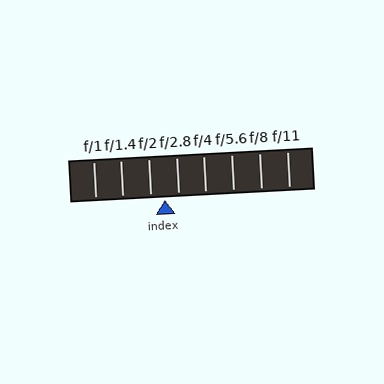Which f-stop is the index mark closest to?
The index mark is closest to f/2.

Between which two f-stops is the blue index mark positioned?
The index mark is between f/2 and f/2.8.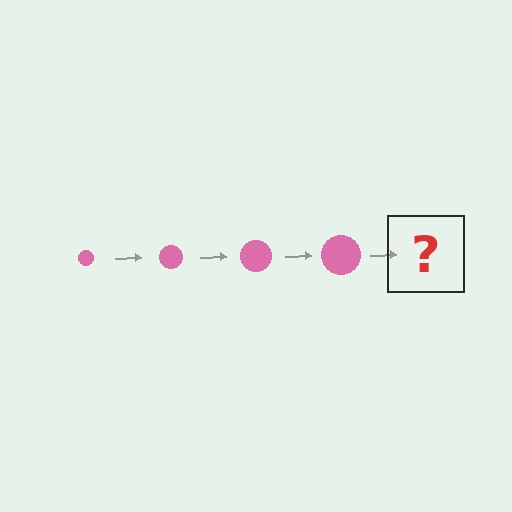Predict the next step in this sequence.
The next step is a pink circle, larger than the previous one.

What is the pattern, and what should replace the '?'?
The pattern is that the circle gets progressively larger each step. The '?' should be a pink circle, larger than the previous one.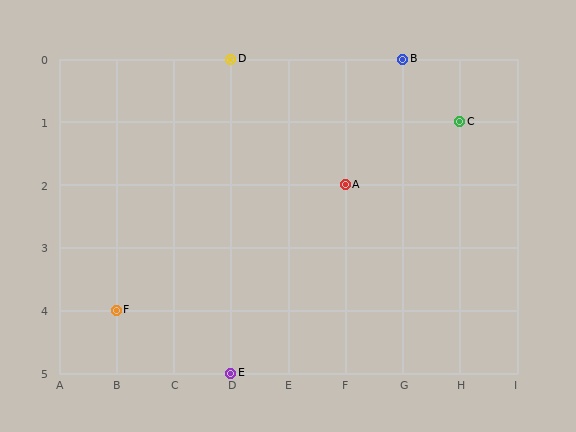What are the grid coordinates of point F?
Point F is at grid coordinates (B, 4).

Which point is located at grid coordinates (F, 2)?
Point A is at (F, 2).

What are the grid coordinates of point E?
Point E is at grid coordinates (D, 5).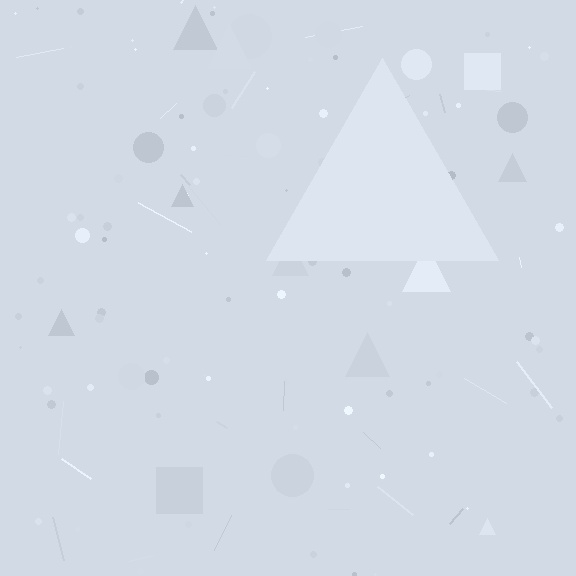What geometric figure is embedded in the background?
A triangle is embedded in the background.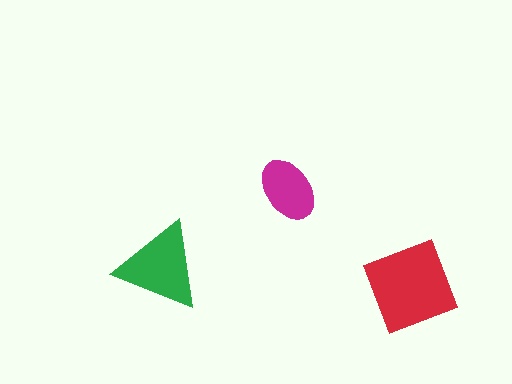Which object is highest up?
The magenta ellipse is topmost.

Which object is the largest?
The red square.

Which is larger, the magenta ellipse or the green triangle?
The green triangle.